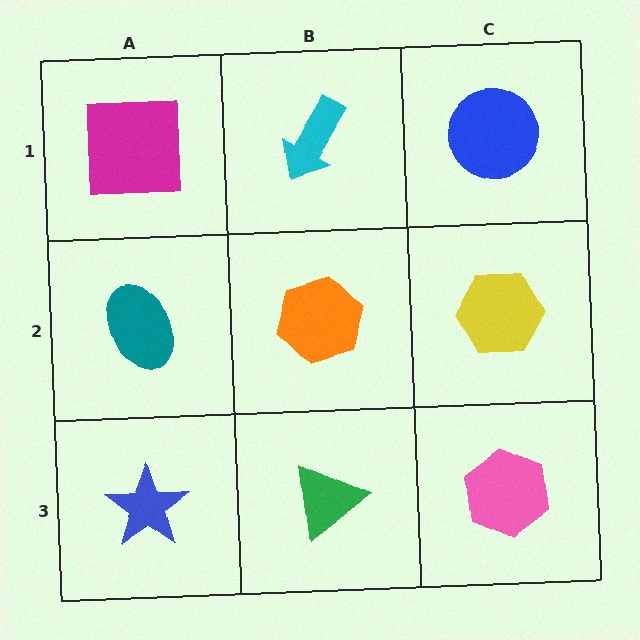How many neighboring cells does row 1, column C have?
2.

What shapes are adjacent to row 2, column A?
A magenta square (row 1, column A), a blue star (row 3, column A), an orange hexagon (row 2, column B).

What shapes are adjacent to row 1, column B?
An orange hexagon (row 2, column B), a magenta square (row 1, column A), a blue circle (row 1, column C).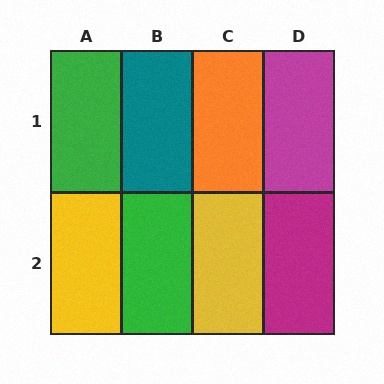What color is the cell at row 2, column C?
Yellow.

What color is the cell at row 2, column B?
Green.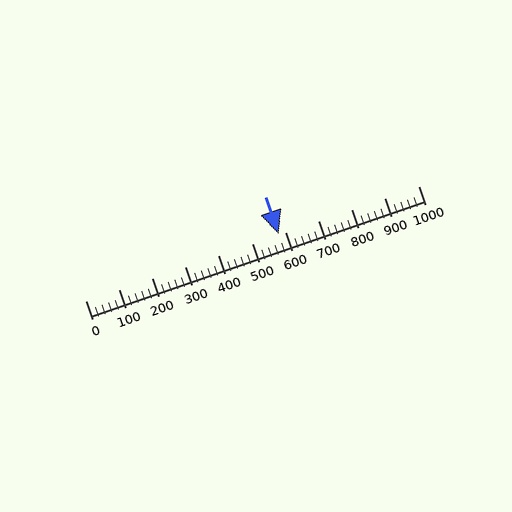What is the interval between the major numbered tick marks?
The major tick marks are spaced 100 units apart.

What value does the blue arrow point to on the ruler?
The blue arrow points to approximately 580.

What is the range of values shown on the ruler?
The ruler shows values from 0 to 1000.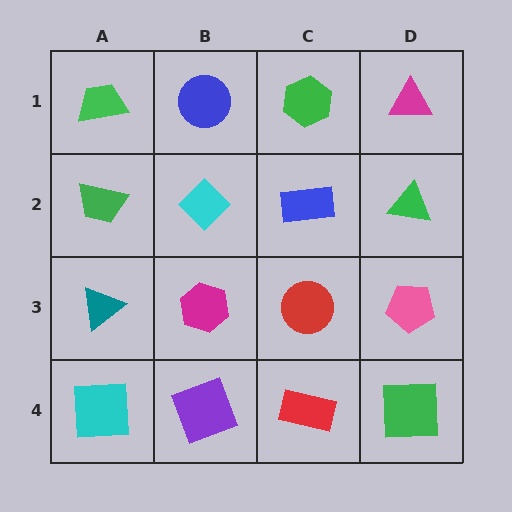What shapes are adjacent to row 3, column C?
A blue rectangle (row 2, column C), a red rectangle (row 4, column C), a magenta hexagon (row 3, column B), a pink pentagon (row 3, column D).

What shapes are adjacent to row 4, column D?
A pink pentagon (row 3, column D), a red rectangle (row 4, column C).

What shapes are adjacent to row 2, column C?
A green hexagon (row 1, column C), a red circle (row 3, column C), a cyan diamond (row 2, column B), a green triangle (row 2, column D).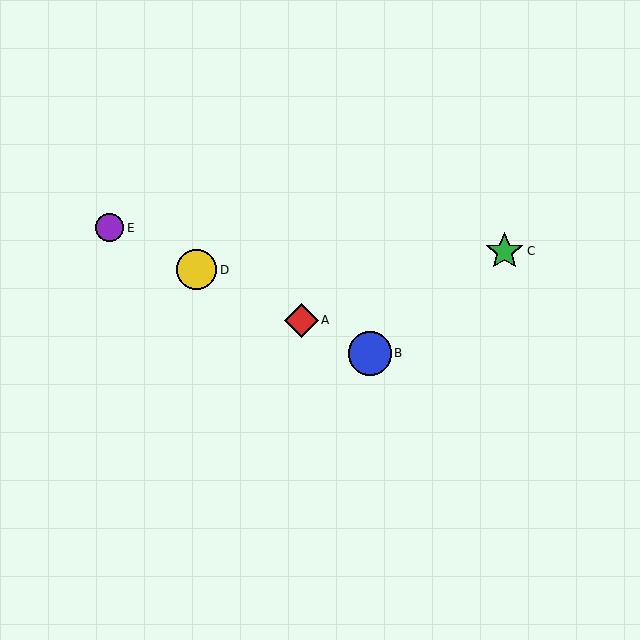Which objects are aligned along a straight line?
Objects A, B, D, E are aligned along a straight line.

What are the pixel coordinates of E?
Object E is at (110, 228).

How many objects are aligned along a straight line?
4 objects (A, B, D, E) are aligned along a straight line.